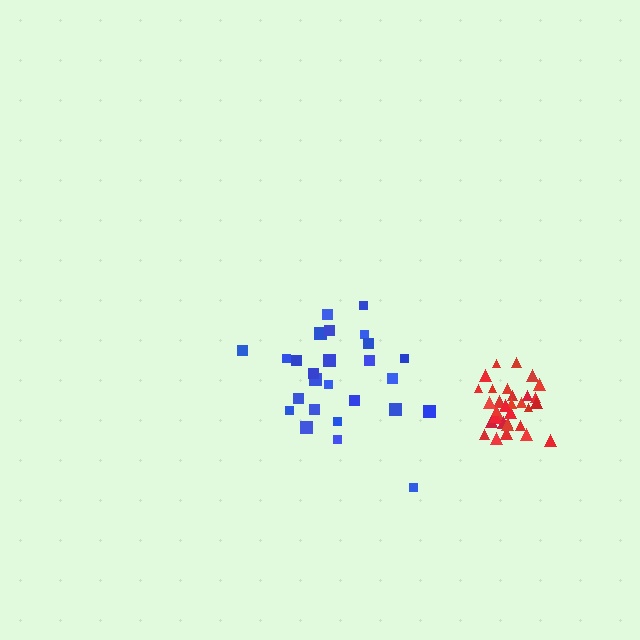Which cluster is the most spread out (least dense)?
Blue.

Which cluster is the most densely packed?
Red.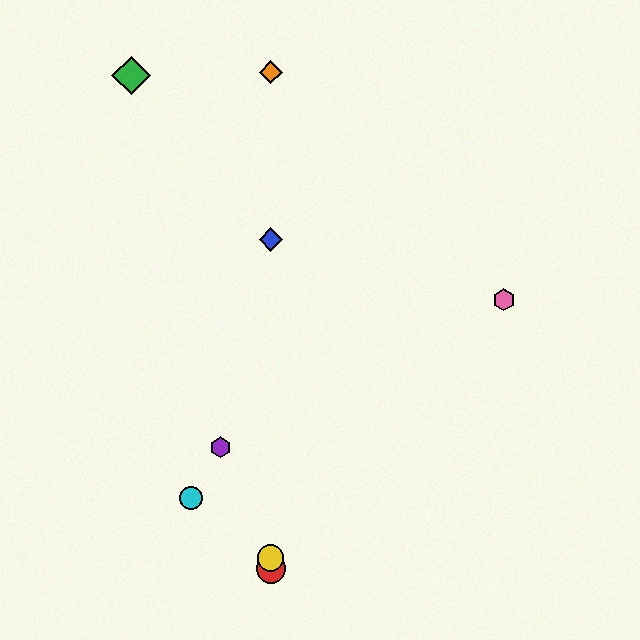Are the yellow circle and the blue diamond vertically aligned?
Yes, both are at x≈271.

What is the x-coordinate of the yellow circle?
The yellow circle is at x≈271.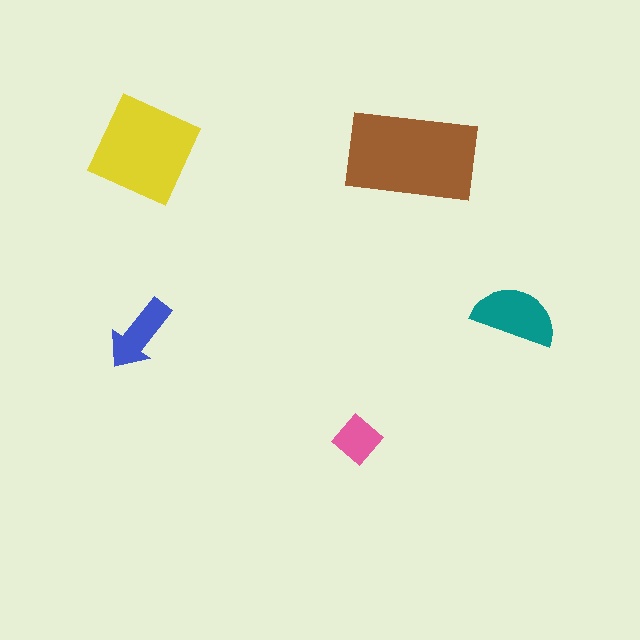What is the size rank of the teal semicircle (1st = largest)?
3rd.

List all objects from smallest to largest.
The pink diamond, the blue arrow, the teal semicircle, the yellow square, the brown rectangle.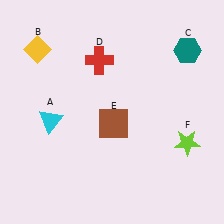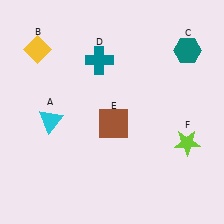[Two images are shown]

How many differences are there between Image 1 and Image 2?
There is 1 difference between the two images.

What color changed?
The cross (D) changed from red in Image 1 to teal in Image 2.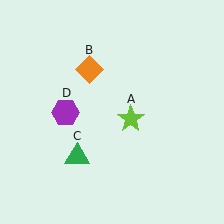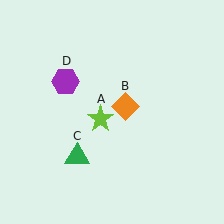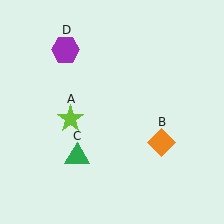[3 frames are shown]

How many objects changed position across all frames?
3 objects changed position: lime star (object A), orange diamond (object B), purple hexagon (object D).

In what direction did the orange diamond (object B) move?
The orange diamond (object B) moved down and to the right.